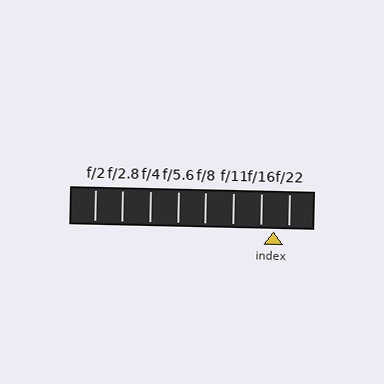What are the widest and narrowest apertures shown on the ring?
The widest aperture shown is f/2 and the narrowest is f/22.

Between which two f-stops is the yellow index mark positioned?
The index mark is between f/16 and f/22.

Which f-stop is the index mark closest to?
The index mark is closest to f/16.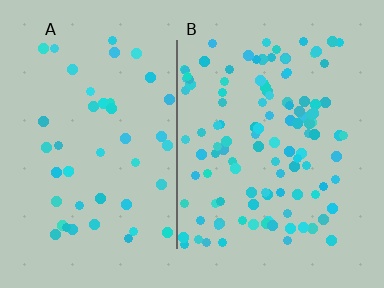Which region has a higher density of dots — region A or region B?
B (the right).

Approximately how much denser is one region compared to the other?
Approximately 2.5× — region B over region A.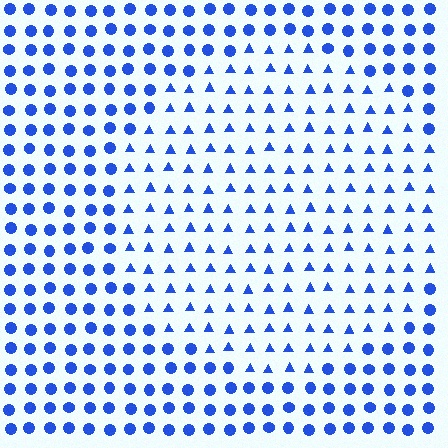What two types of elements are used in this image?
The image uses triangles inside the circle region and circles outside it.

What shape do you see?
I see a circle.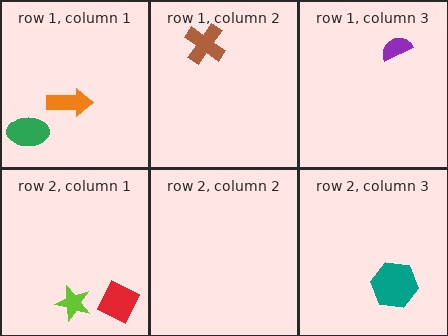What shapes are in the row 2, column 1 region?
The lime star, the red diamond.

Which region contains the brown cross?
The row 1, column 2 region.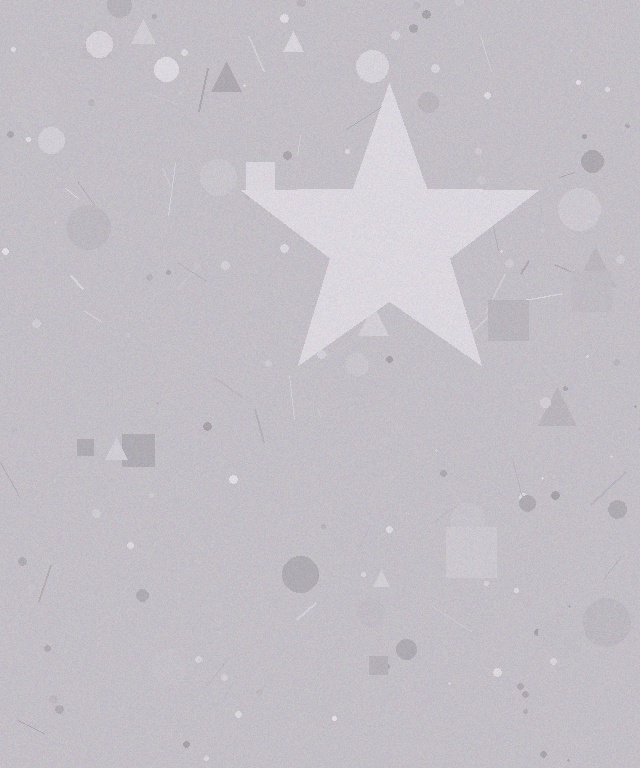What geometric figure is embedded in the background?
A star is embedded in the background.